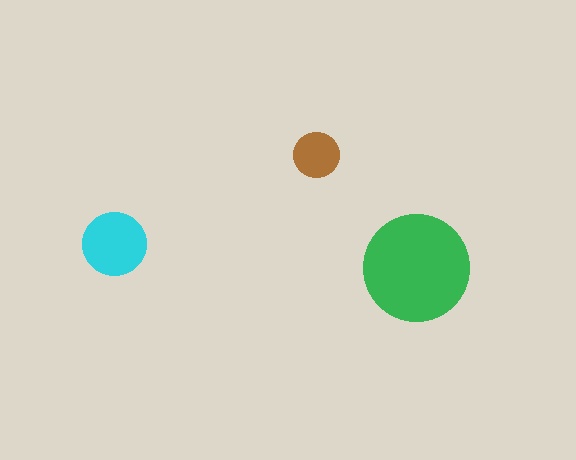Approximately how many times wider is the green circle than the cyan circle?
About 1.5 times wider.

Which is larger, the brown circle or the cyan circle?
The cyan one.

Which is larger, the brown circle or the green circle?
The green one.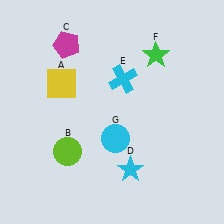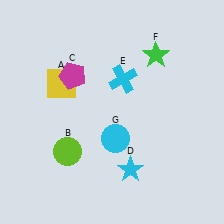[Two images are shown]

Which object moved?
The magenta pentagon (C) moved down.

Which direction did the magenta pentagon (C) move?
The magenta pentagon (C) moved down.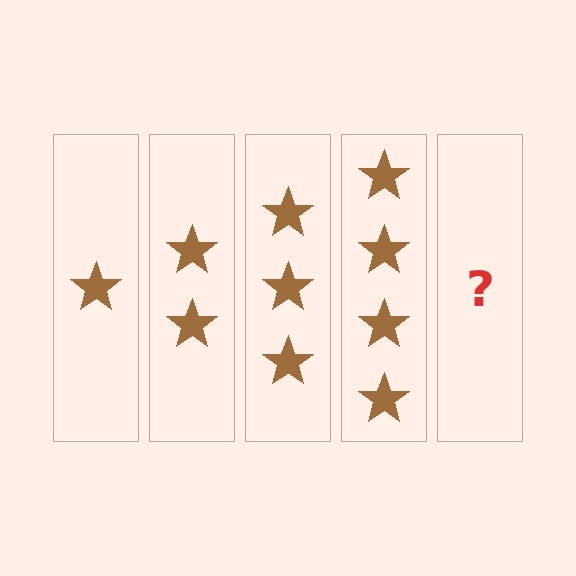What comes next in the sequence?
The next element should be 5 stars.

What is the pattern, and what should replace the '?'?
The pattern is that each step adds one more star. The '?' should be 5 stars.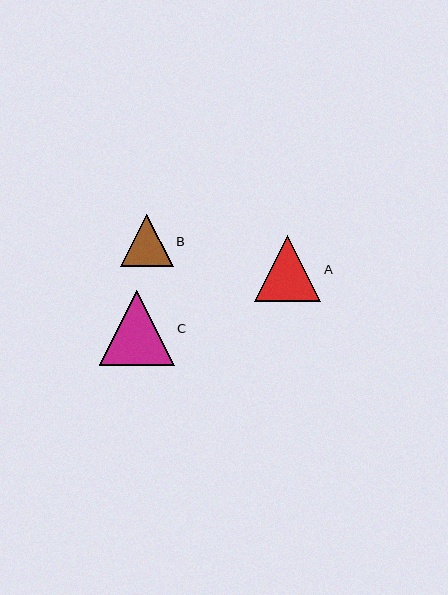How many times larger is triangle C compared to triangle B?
Triangle C is approximately 1.4 times the size of triangle B.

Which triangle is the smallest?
Triangle B is the smallest with a size of approximately 53 pixels.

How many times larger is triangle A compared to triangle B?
Triangle A is approximately 1.3 times the size of triangle B.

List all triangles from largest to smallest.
From largest to smallest: C, A, B.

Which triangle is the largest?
Triangle C is the largest with a size of approximately 75 pixels.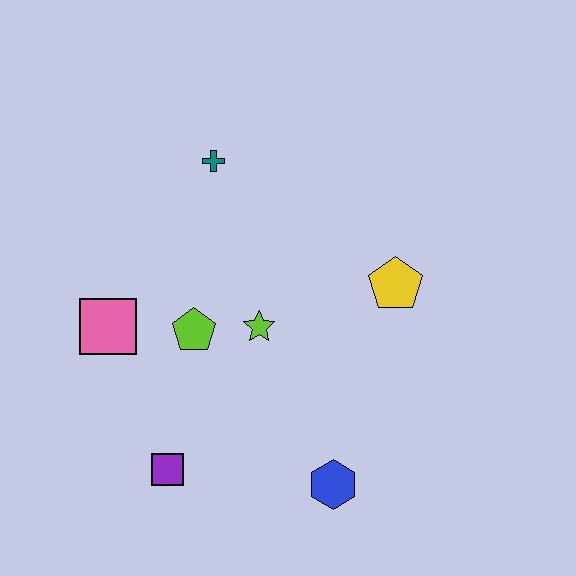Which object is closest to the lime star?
The lime pentagon is closest to the lime star.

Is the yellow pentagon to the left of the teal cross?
No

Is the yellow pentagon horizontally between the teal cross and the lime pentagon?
No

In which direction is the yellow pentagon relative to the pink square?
The yellow pentagon is to the right of the pink square.